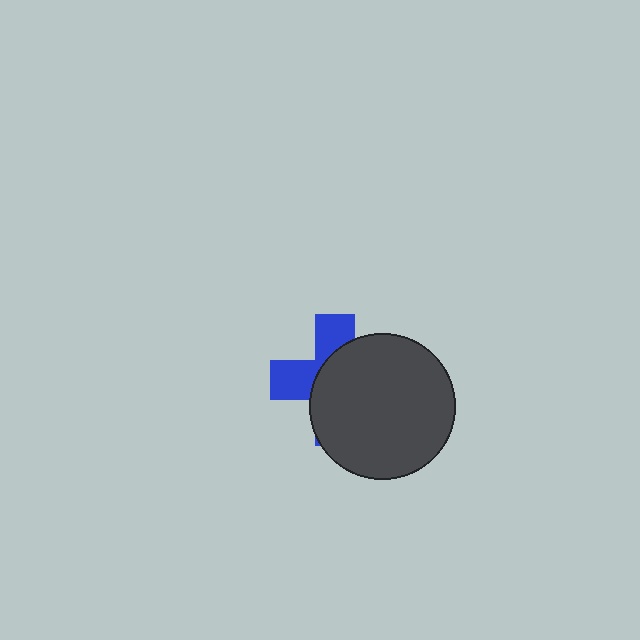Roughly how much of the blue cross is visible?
A small part of it is visible (roughly 37%).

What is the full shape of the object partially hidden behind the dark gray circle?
The partially hidden object is a blue cross.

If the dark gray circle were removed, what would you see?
You would see the complete blue cross.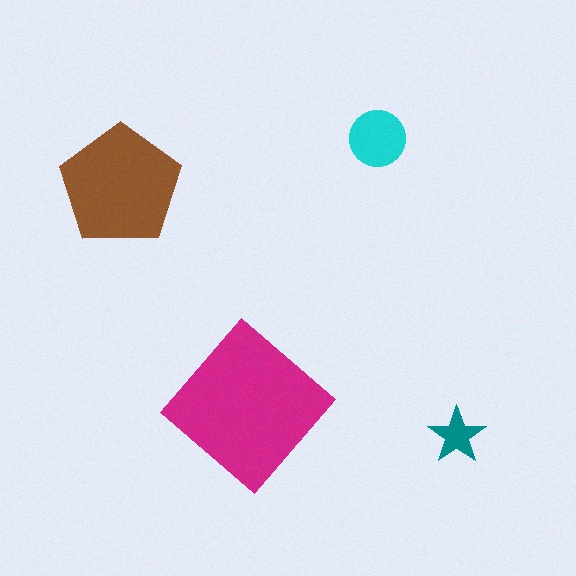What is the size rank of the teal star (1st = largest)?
4th.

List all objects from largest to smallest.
The magenta diamond, the brown pentagon, the cyan circle, the teal star.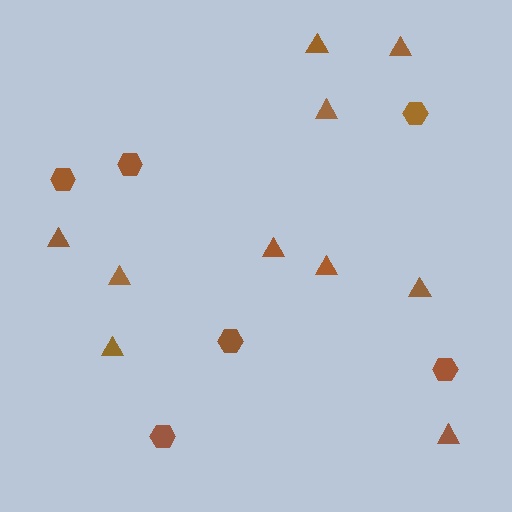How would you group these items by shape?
There are 2 groups: one group of hexagons (6) and one group of triangles (10).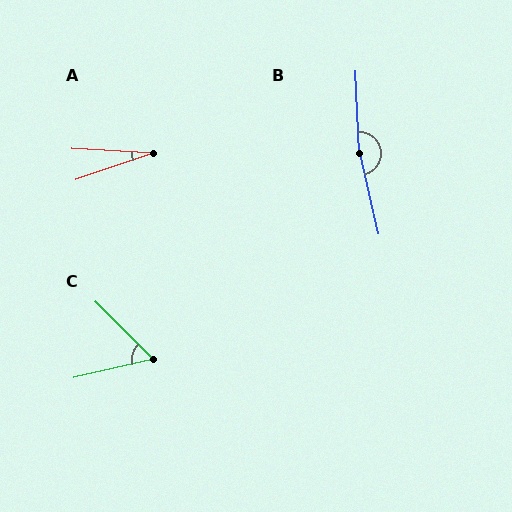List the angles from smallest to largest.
A (23°), C (58°), B (170°).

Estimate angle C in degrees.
Approximately 58 degrees.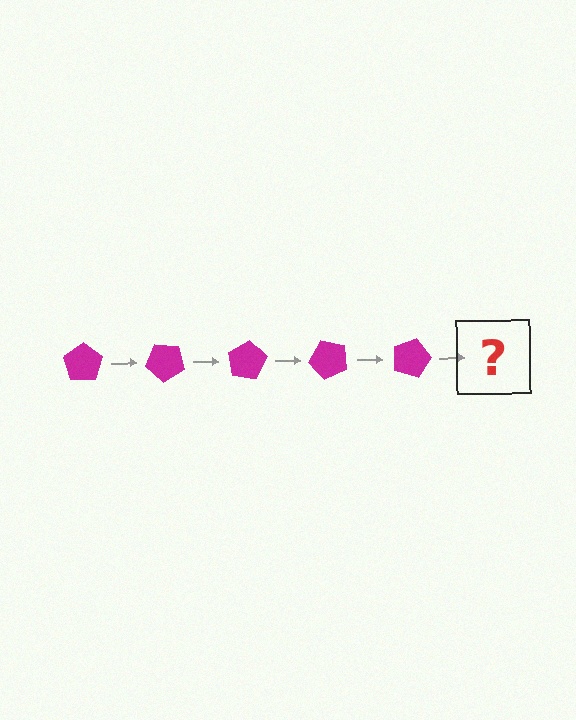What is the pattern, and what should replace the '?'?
The pattern is that the pentagon rotates 40 degrees each step. The '?' should be a magenta pentagon rotated 200 degrees.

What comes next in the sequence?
The next element should be a magenta pentagon rotated 200 degrees.